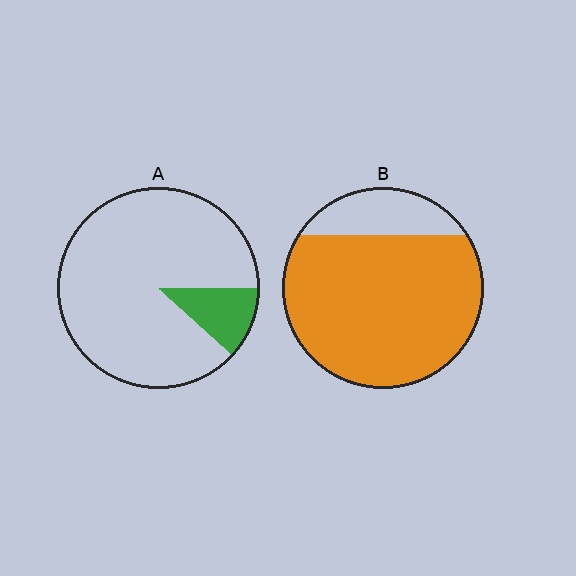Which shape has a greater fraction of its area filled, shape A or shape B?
Shape B.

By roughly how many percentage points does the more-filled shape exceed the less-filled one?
By roughly 70 percentage points (B over A).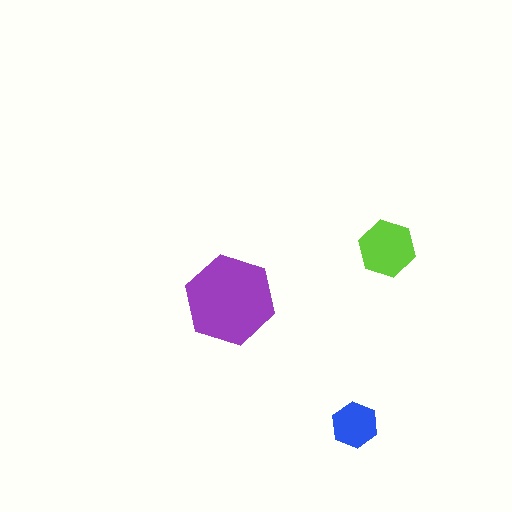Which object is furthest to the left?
The purple hexagon is leftmost.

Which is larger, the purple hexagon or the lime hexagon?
The purple one.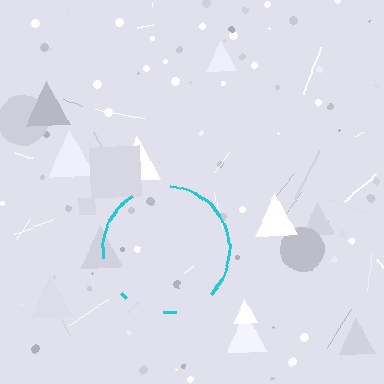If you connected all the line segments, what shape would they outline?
They would outline a circle.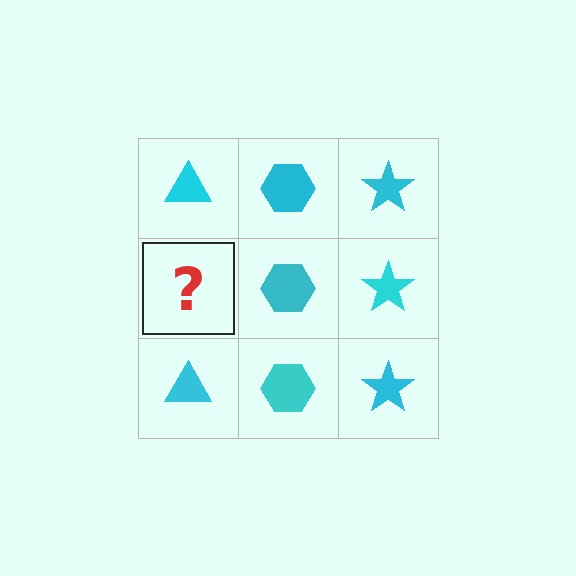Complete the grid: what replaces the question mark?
The question mark should be replaced with a cyan triangle.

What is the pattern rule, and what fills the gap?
The rule is that each column has a consistent shape. The gap should be filled with a cyan triangle.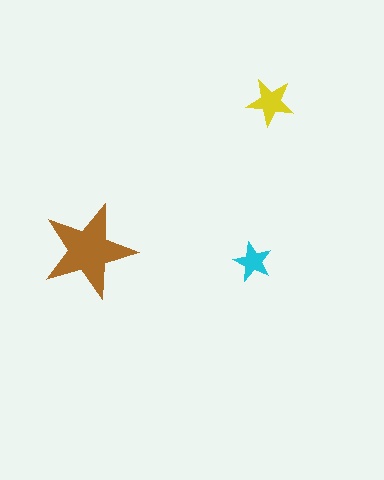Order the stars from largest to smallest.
the brown one, the yellow one, the cyan one.